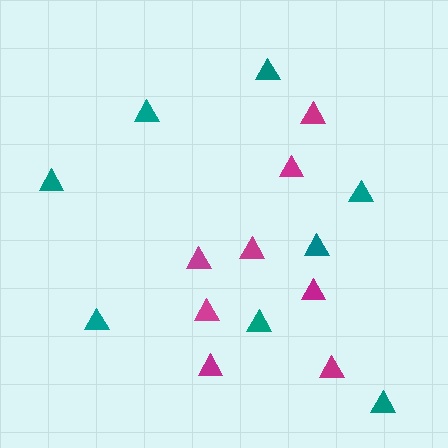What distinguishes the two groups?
There are 2 groups: one group of teal triangles (8) and one group of magenta triangles (8).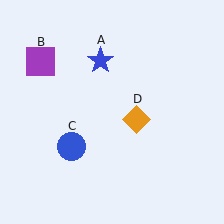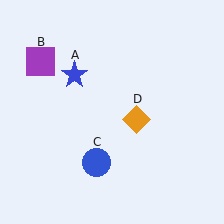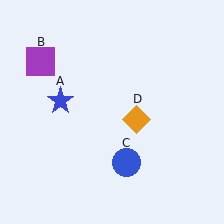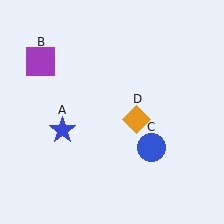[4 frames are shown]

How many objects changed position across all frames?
2 objects changed position: blue star (object A), blue circle (object C).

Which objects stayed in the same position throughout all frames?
Purple square (object B) and orange diamond (object D) remained stationary.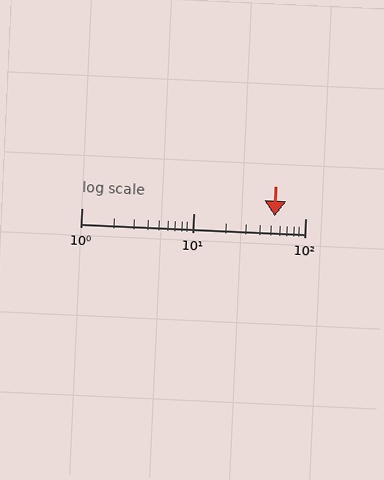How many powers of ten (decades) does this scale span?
The scale spans 2 decades, from 1 to 100.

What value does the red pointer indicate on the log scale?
The pointer indicates approximately 53.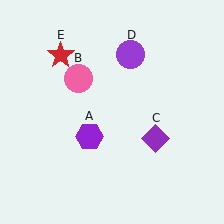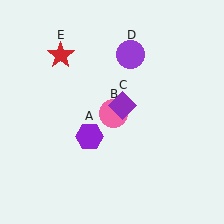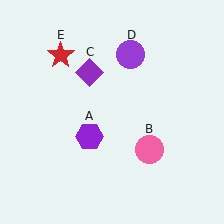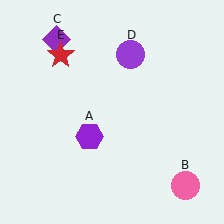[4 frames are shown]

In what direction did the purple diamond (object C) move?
The purple diamond (object C) moved up and to the left.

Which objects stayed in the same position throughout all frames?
Purple hexagon (object A) and purple circle (object D) and red star (object E) remained stationary.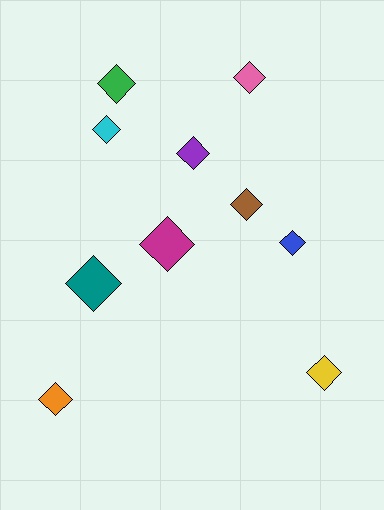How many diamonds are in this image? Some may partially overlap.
There are 10 diamonds.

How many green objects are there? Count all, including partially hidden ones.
There is 1 green object.